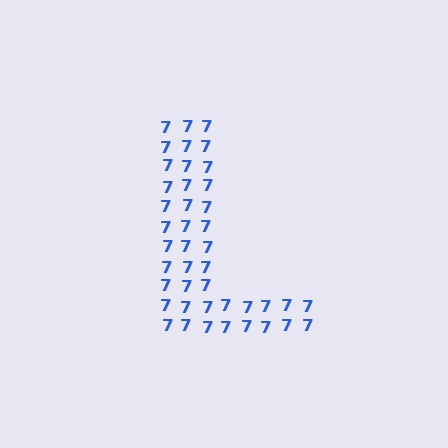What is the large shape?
The large shape is the letter L.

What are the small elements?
The small elements are digit 7's.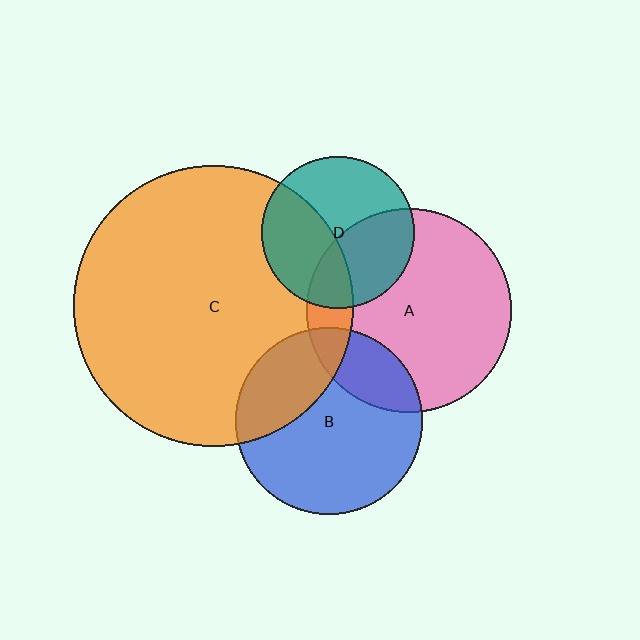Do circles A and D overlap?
Yes.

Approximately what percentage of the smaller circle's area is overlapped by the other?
Approximately 40%.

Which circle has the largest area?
Circle C (orange).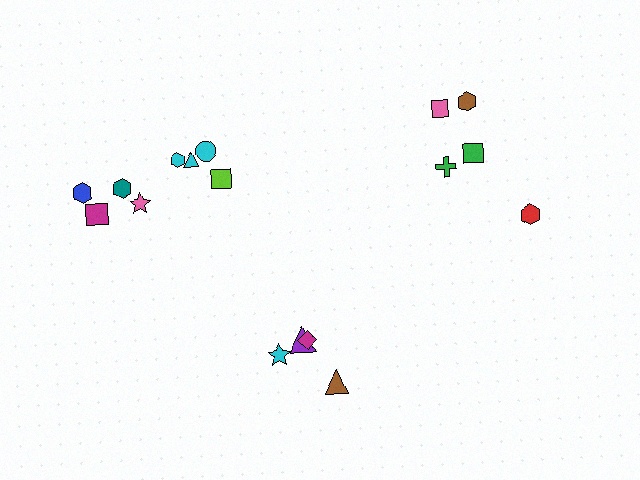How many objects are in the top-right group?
There are 5 objects.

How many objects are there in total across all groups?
There are 17 objects.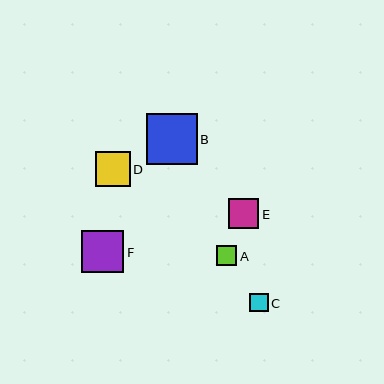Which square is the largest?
Square B is the largest with a size of approximately 50 pixels.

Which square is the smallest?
Square C is the smallest with a size of approximately 18 pixels.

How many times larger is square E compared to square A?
Square E is approximately 1.5 times the size of square A.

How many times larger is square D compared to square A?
Square D is approximately 1.7 times the size of square A.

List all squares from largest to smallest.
From largest to smallest: B, F, D, E, A, C.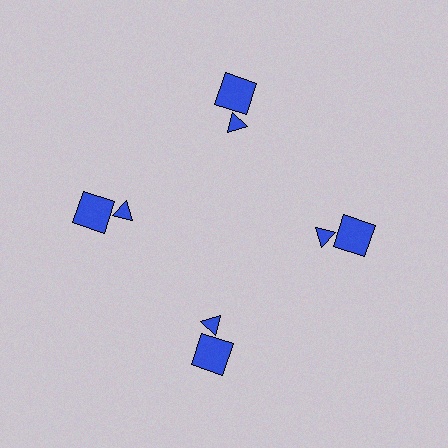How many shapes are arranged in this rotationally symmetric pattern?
There are 8 shapes, arranged in 4 groups of 2.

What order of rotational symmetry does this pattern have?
This pattern has 4-fold rotational symmetry.